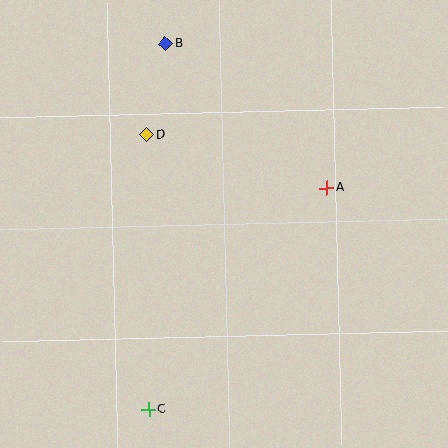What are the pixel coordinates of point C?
Point C is at (149, 409).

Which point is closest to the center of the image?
Point A at (327, 188) is closest to the center.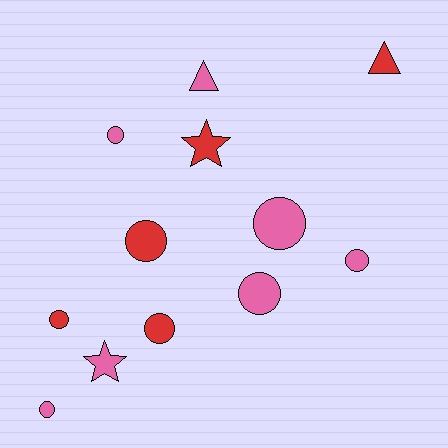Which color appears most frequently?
Pink, with 7 objects.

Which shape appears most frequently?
Circle, with 8 objects.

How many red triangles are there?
There is 1 red triangle.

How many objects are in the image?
There are 12 objects.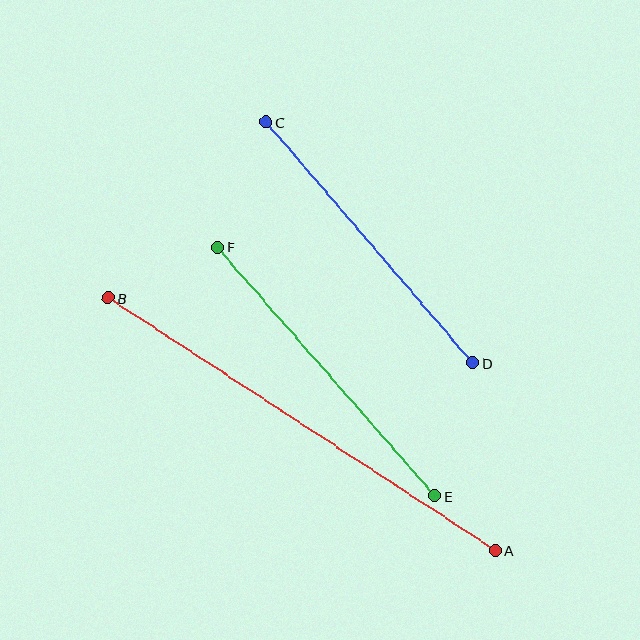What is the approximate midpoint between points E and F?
The midpoint is at approximately (326, 372) pixels.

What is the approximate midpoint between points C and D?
The midpoint is at approximately (369, 243) pixels.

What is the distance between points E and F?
The distance is approximately 330 pixels.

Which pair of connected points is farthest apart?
Points A and B are farthest apart.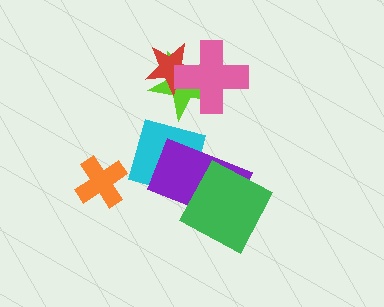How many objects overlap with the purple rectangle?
2 objects overlap with the purple rectangle.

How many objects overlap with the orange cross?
0 objects overlap with the orange cross.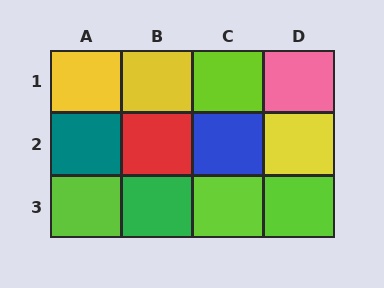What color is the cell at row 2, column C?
Blue.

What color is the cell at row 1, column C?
Lime.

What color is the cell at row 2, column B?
Red.